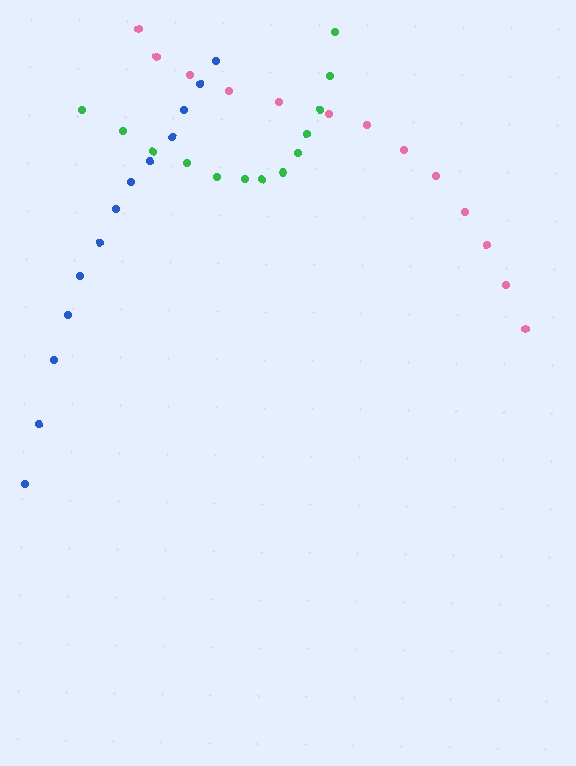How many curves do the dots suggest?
There are 3 distinct paths.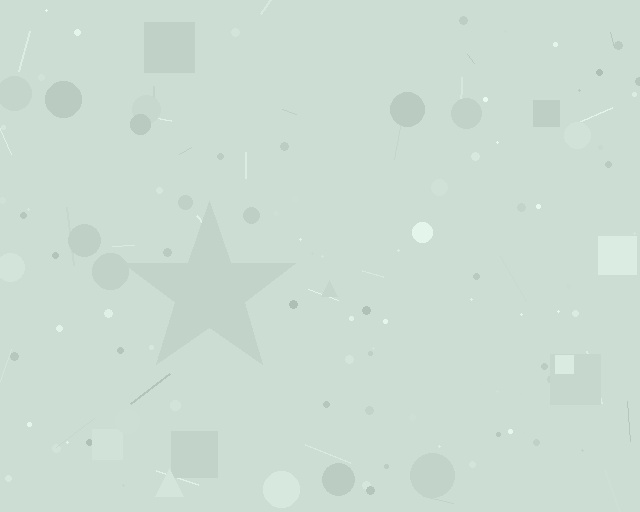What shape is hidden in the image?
A star is hidden in the image.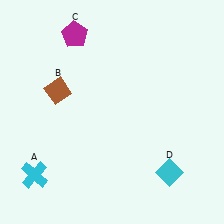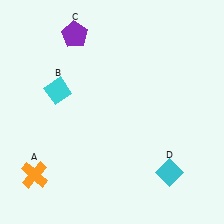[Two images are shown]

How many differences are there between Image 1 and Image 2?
There are 3 differences between the two images.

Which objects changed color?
A changed from cyan to orange. B changed from brown to cyan. C changed from magenta to purple.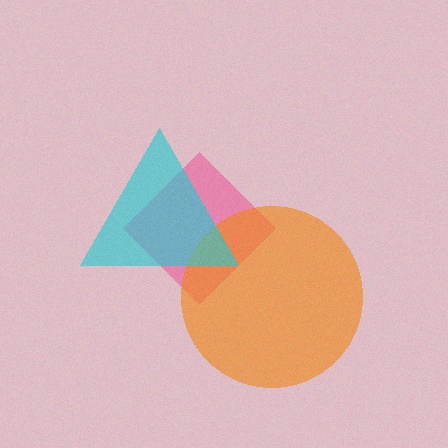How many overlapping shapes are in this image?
There are 3 overlapping shapes in the image.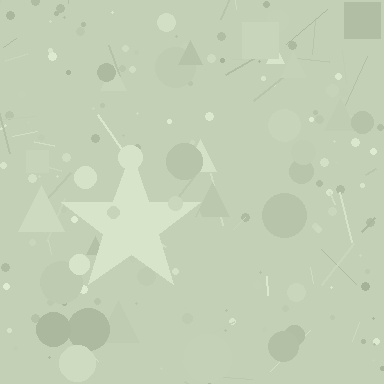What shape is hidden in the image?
A star is hidden in the image.